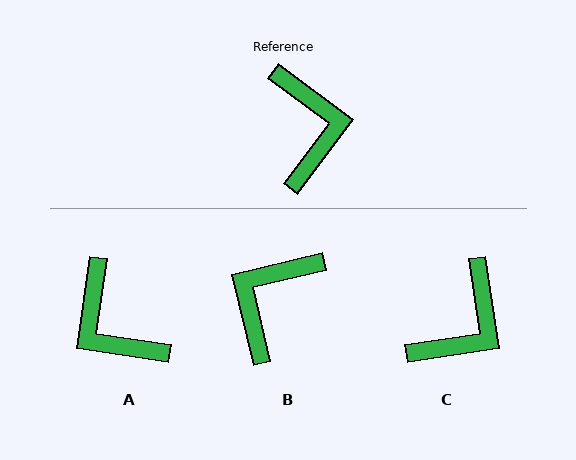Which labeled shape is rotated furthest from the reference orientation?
A, about 152 degrees away.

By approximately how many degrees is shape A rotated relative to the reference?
Approximately 152 degrees clockwise.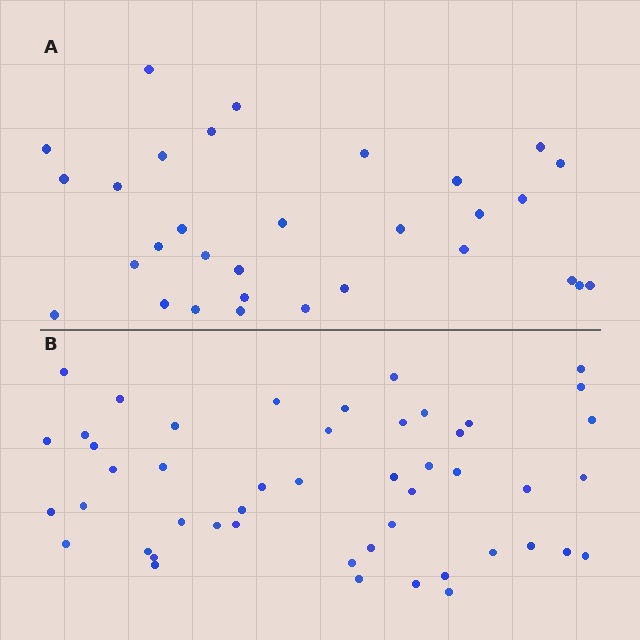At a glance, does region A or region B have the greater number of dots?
Region B (the bottom region) has more dots.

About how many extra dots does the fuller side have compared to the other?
Region B has approximately 15 more dots than region A.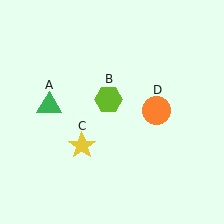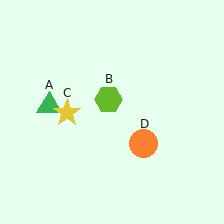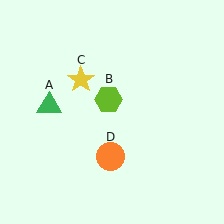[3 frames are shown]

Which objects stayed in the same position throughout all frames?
Green triangle (object A) and lime hexagon (object B) remained stationary.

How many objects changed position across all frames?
2 objects changed position: yellow star (object C), orange circle (object D).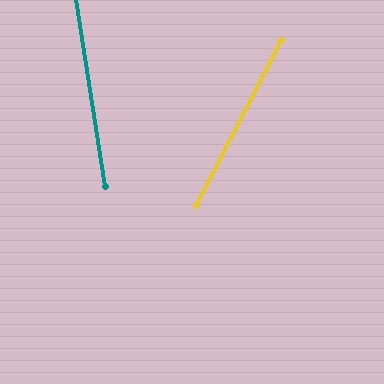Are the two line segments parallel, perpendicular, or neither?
Neither parallel nor perpendicular — they differ by about 36°.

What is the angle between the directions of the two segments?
Approximately 36 degrees.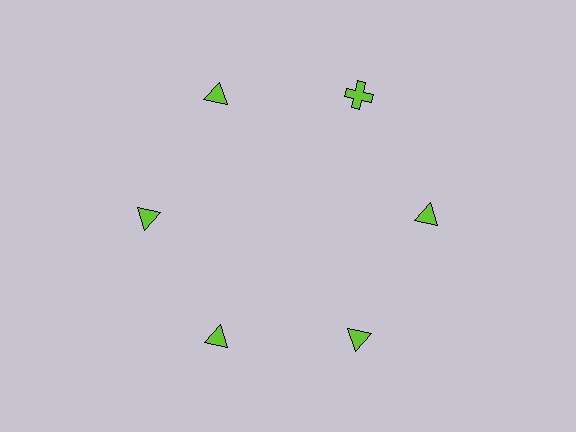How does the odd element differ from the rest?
It has a different shape: cross instead of triangle.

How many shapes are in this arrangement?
There are 6 shapes arranged in a ring pattern.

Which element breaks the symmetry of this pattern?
The lime cross at roughly the 1 o'clock position breaks the symmetry. All other shapes are lime triangles.